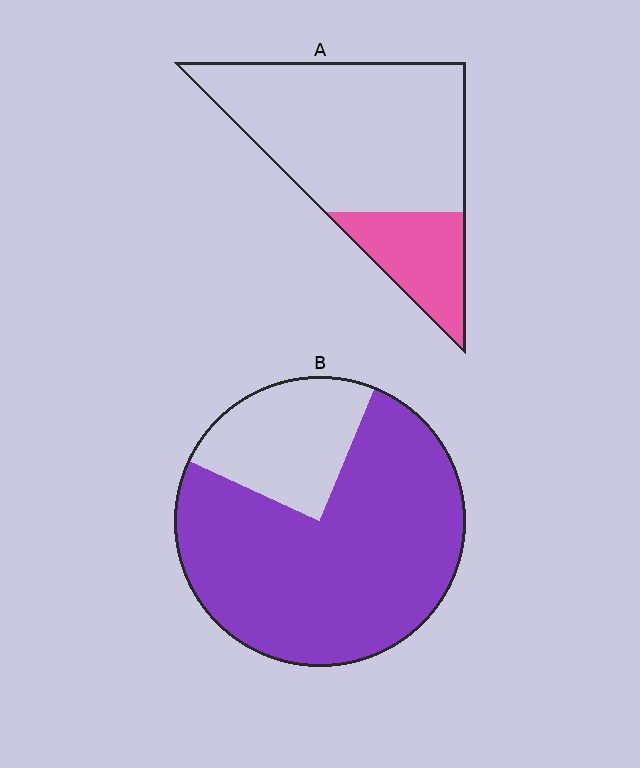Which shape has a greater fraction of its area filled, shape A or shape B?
Shape B.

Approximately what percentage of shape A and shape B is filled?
A is approximately 25% and B is approximately 75%.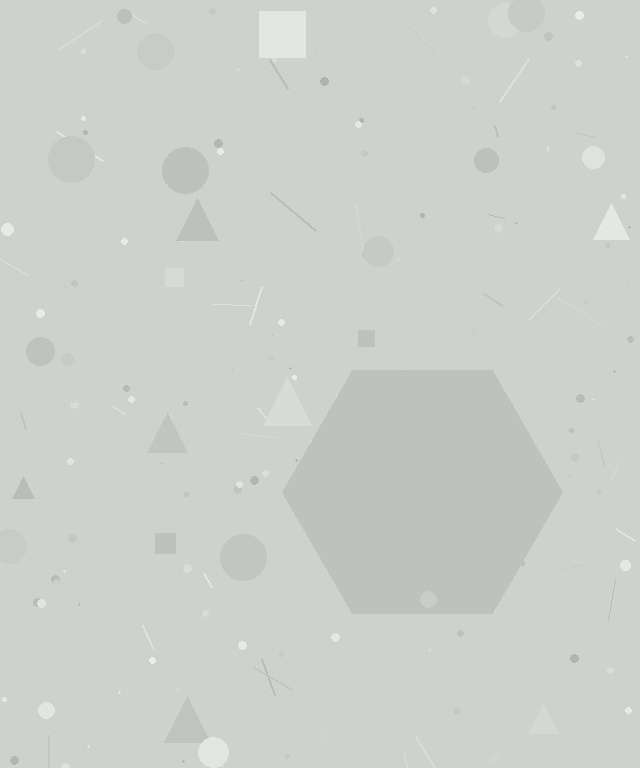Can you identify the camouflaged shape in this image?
The camouflaged shape is a hexagon.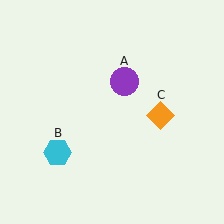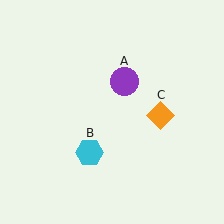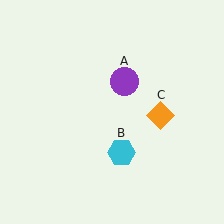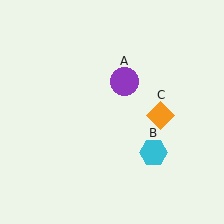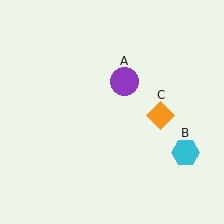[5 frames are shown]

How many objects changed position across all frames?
1 object changed position: cyan hexagon (object B).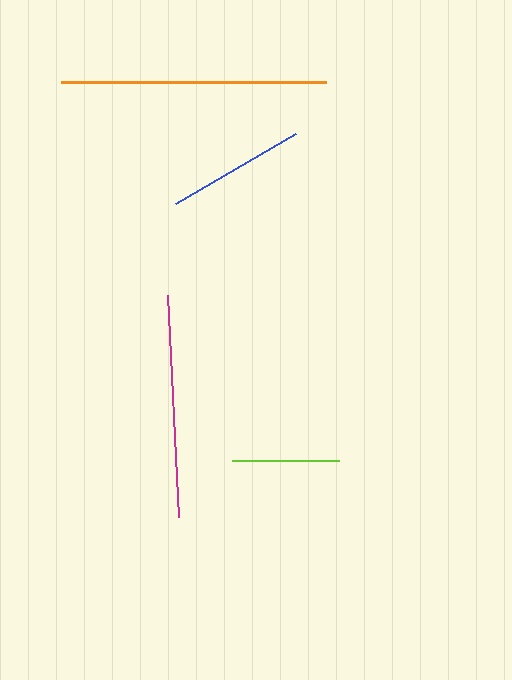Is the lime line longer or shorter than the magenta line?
The magenta line is longer than the lime line.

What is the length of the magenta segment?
The magenta segment is approximately 223 pixels long.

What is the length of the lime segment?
The lime segment is approximately 107 pixels long.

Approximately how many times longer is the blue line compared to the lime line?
The blue line is approximately 1.3 times the length of the lime line.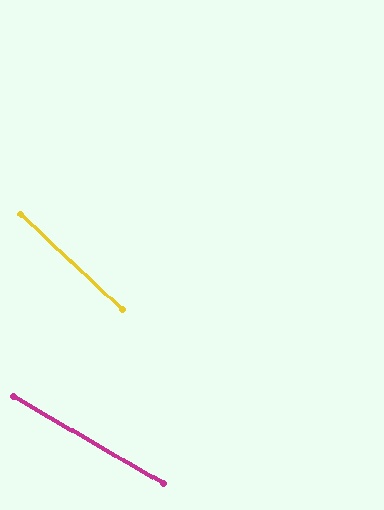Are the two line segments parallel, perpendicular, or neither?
Neither parallel nor perpendicular — they differ by about 13°.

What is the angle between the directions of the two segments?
Approximately 13 degrees.